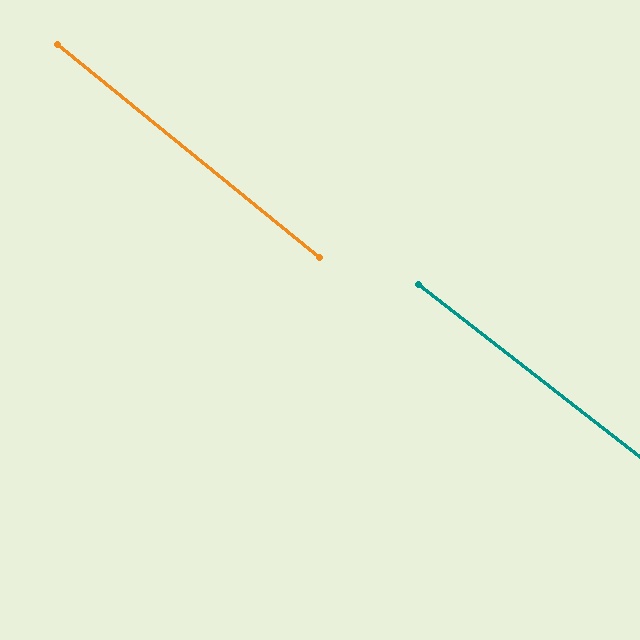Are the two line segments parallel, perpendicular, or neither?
Parallel — their directions differ by only 1.1°.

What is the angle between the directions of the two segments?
Approximately 1 degree.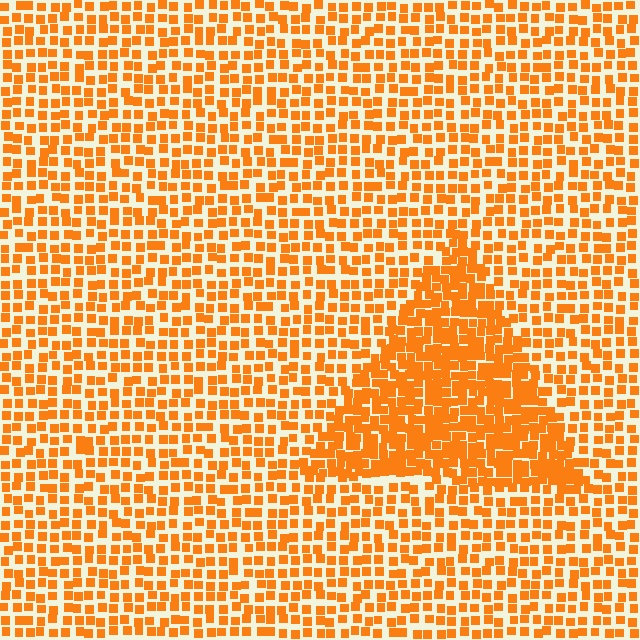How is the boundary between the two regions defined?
The boundary is defined by a change in element density (approximately 1.9x ratio). All elements are the same color, size, and shape.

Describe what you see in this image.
The image contains small orange elements arranged at two different densities. A triangle-shaped region is visible where the elements are more densely packed than the surrounding area.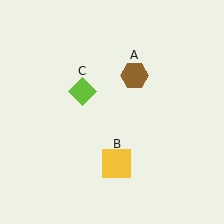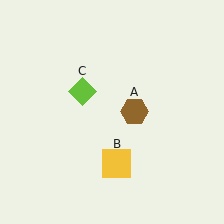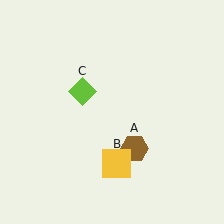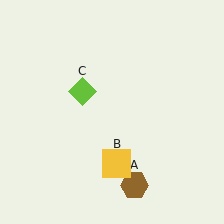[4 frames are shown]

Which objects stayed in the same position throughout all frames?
Yellow square (object B) and lime diamond (object C) remained stationary.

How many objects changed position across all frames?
1 object changed position: brown hexagon (object A).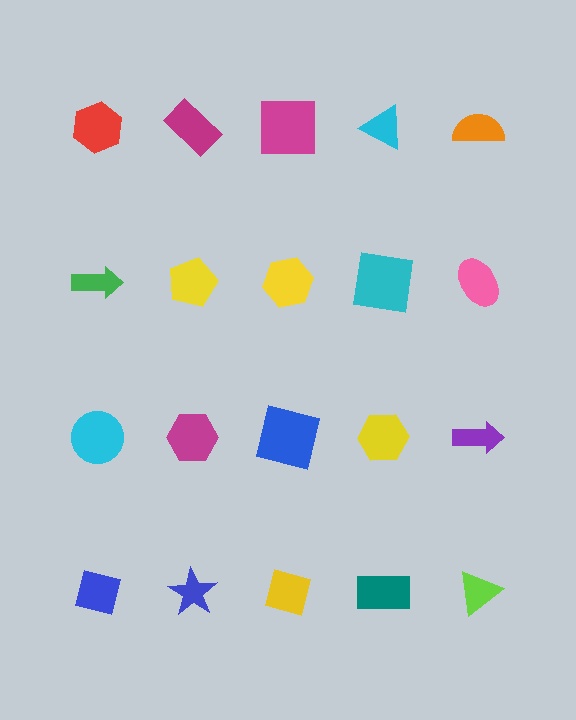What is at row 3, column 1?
A cyan circle.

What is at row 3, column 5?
A purple arrow.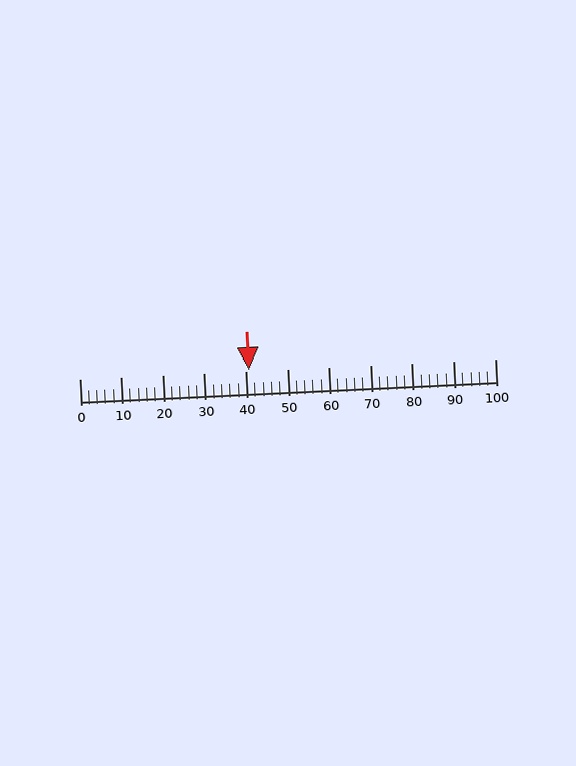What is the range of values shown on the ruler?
The ruler shows values from 0 to 100.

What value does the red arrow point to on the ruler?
The red arrow points to approximately 41.